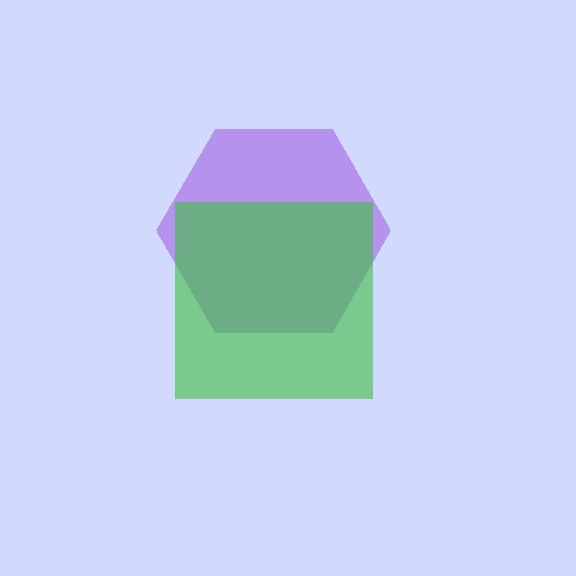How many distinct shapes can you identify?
There are 2 distinct shapes: a purple hexagon, a green square.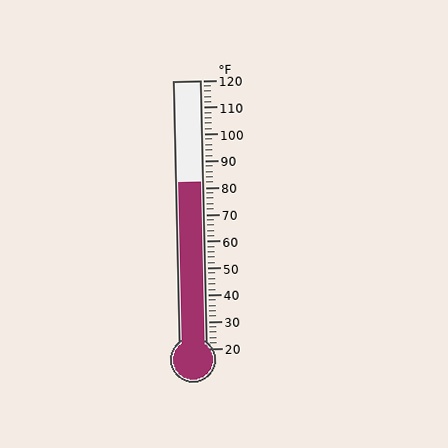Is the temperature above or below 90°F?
The temperature is below 90°F.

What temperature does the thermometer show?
The thermometer shows approximately 82°F.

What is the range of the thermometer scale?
The thermometer scale ranges from 20°F to 120°F.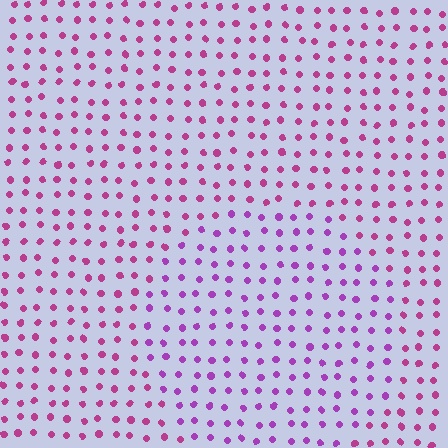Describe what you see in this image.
The image is filled with small magenta elements in a uniform arrangement. A circle-shaped region is visible where the elements are tinted to a slightly different hue, forming a subtle color boundary.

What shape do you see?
I see a circle.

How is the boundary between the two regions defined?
The boundary is defined purely by a slight shift in hue (about 29 degrees). Spacing, size, and orientation are identical on both sides.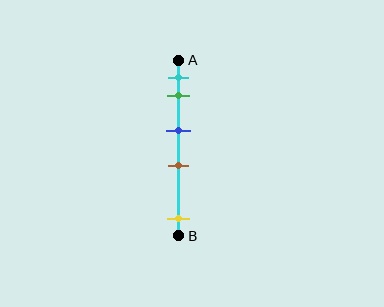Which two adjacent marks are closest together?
The cyan and green marks are the closest adjacent pair.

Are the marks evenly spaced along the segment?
No, the marks are not evenly spaced.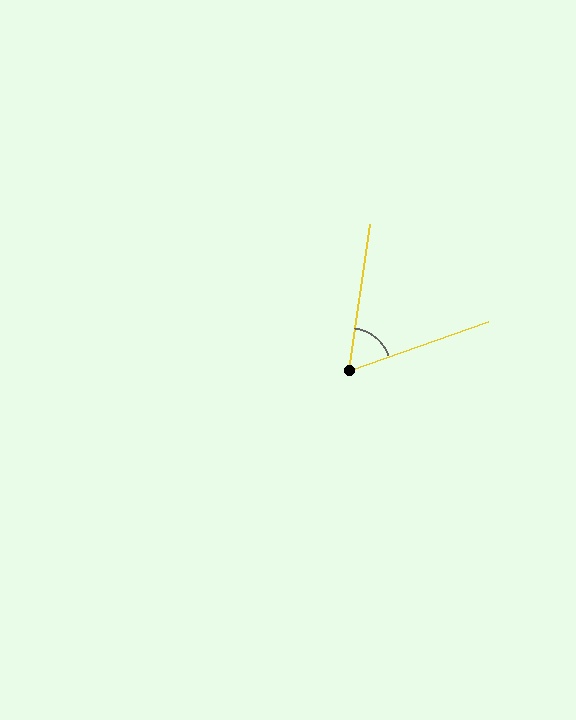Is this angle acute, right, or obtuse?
It is acute.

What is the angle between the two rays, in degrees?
Approximately 63 degrees.